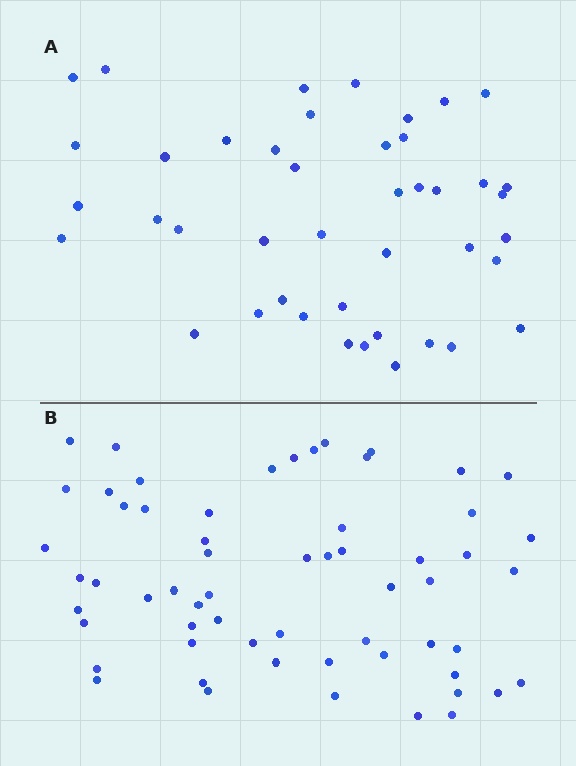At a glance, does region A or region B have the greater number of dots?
Region B (the bottom region) has more dots.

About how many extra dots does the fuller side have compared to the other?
Region B has approximately 15 more dots than region A.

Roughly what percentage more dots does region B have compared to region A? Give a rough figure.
About 40% more.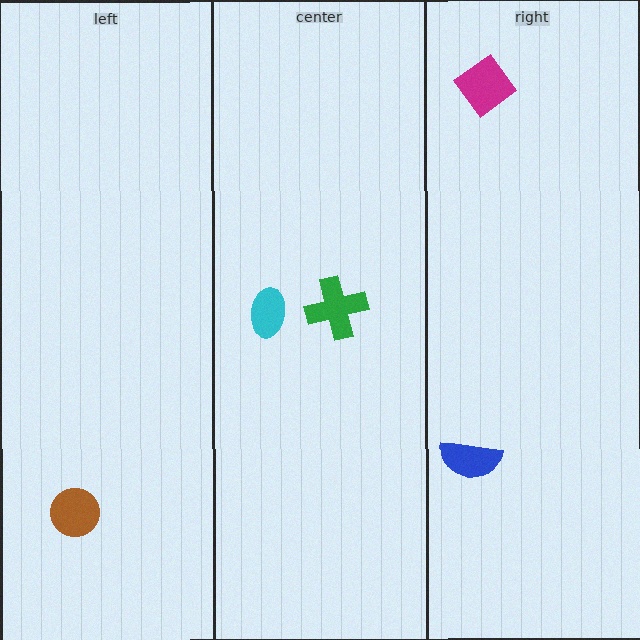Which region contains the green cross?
The center region.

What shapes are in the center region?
The cyan ellipse, the green cross.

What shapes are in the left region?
The brown circle.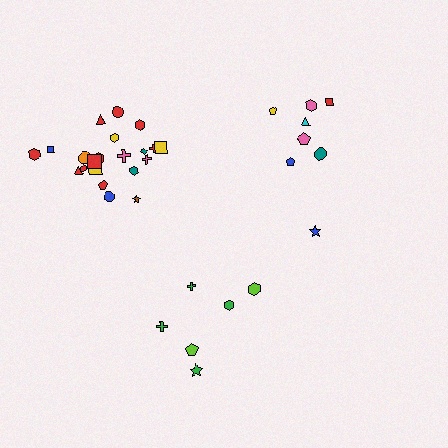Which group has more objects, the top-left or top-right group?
The top-left group.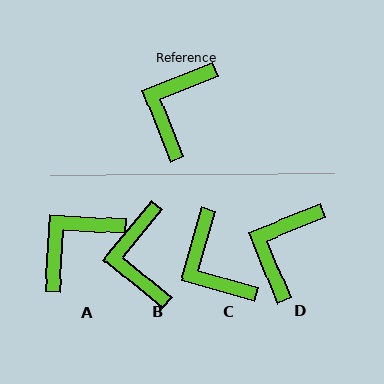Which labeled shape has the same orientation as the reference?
D.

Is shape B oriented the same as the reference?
No, it is off by about 29 degrees.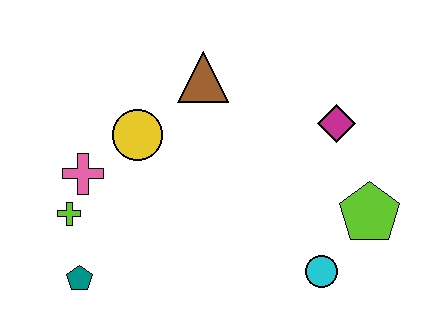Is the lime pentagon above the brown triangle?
No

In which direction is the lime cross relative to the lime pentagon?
The lime cross is to the left of the lime pentagon.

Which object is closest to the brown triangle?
The yellow circle is closest to the brown triangle.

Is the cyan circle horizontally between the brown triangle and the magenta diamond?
Yes